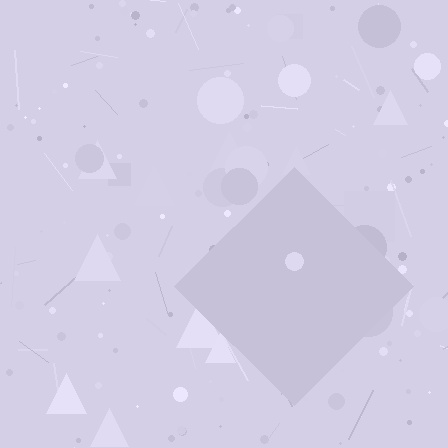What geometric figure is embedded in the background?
A diamond is embedded in the background.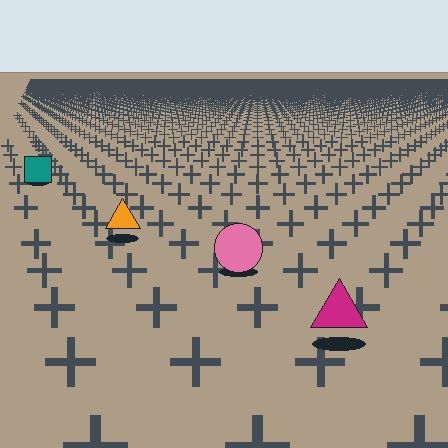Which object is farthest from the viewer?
The teal square is farthest from the viewer. It appears smaller and the ground texture around it is denser.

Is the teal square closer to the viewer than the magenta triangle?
No. The magenta triangle is closer — you can tell from the texture gradient: the ground texture is coarser near it.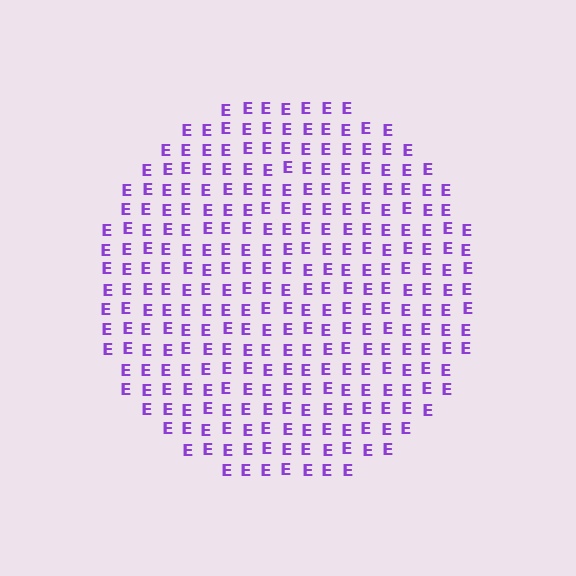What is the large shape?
The large shape is a circle.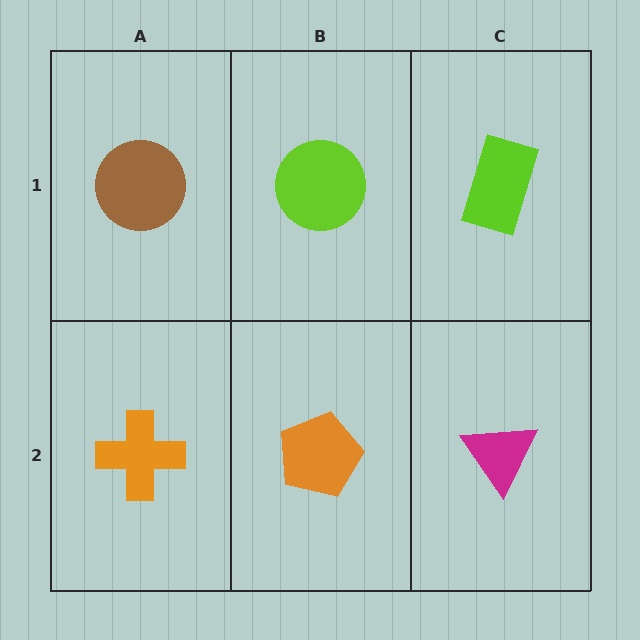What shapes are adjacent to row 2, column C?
A lime rectangle (row 1, column C), an orange pentagon (row 2, column B).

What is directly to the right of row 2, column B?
A magenta triangle.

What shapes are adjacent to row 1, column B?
An orange pentagon (row 2, column B), a brown circle (row 1, column A), a lime rectangle (row 1, column C).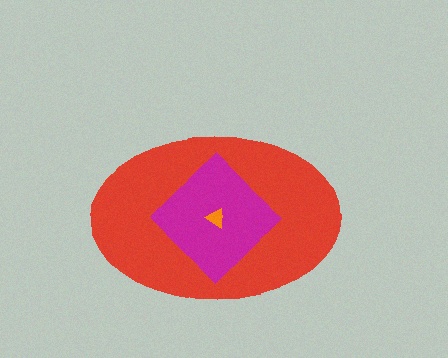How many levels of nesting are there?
3.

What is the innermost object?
The orange triangle.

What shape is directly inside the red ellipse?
The magenta diamond.